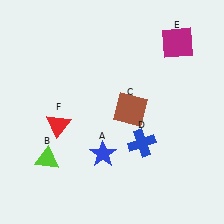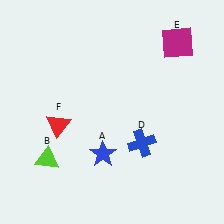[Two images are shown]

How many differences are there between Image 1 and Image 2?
There is 1 difference between the two images.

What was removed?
The brown square (C) was removed in Image 2.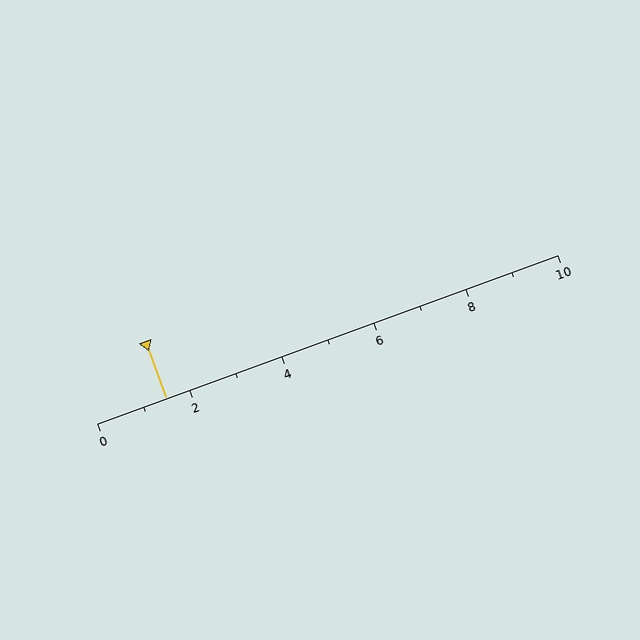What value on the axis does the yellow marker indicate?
The marker indicates approximately 1.5.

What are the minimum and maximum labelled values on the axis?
The axis runs from 0 to 10.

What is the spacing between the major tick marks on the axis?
The major ticks are spaced 2 apart.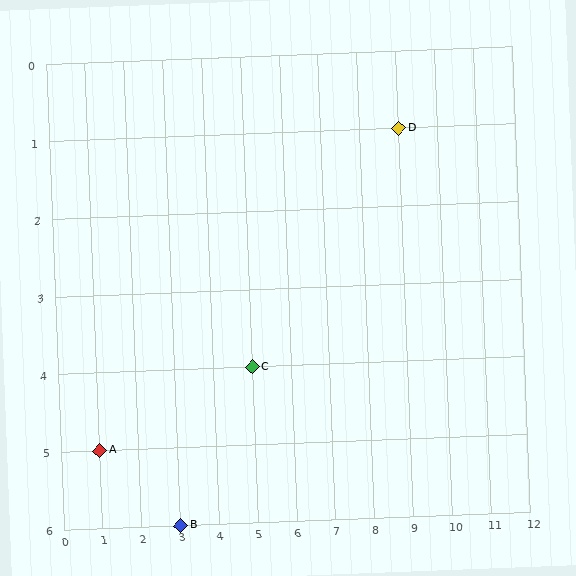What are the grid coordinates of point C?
Point C is at grid coordinates (5, 4).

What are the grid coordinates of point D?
Point D is at grid coordinates (9, 1).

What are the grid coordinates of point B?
Point B is at grid coordinates (3, 6).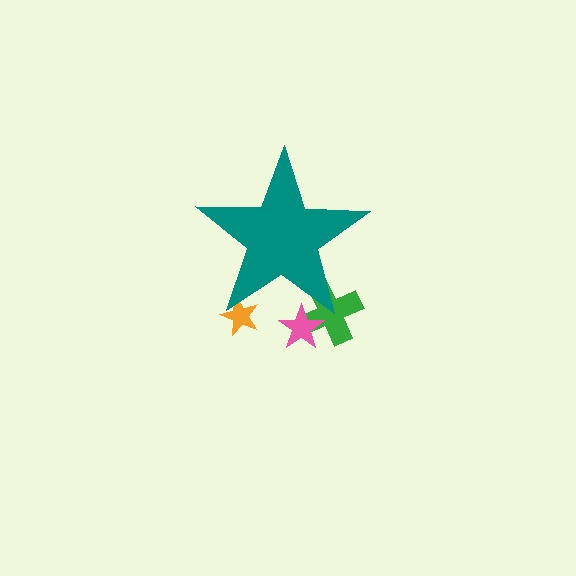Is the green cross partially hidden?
Yes, the green cross is partially hidden behind the teal star.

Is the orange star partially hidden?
Yes, the orange star is partially hidden behind the teal star.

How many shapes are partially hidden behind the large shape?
3 shapes are partially hidden.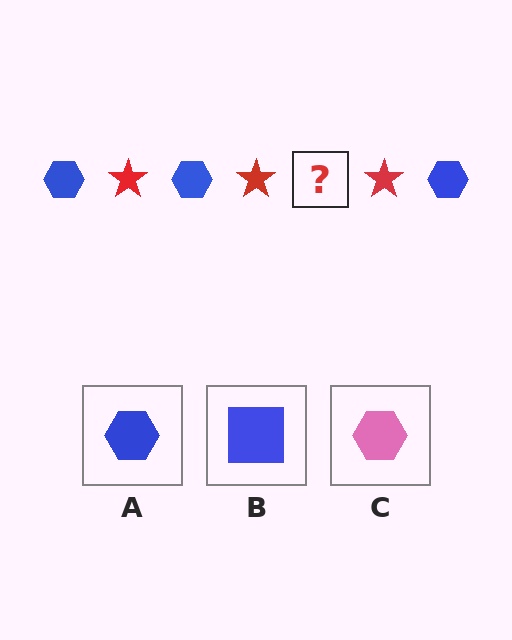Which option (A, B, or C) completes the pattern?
A.